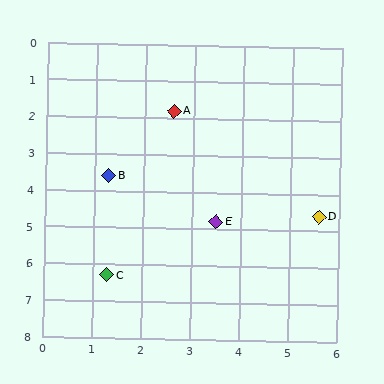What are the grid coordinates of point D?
Point D is at approximately (5.6, 4.6).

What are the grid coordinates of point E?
Point E is at approximately (3.5, 4.8).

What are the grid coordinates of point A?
Point A is at approximately (2.6, 1.8).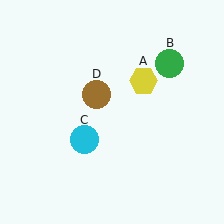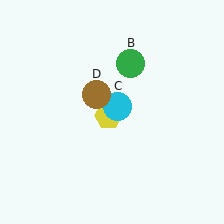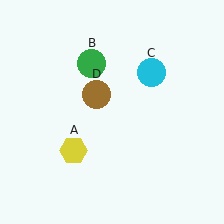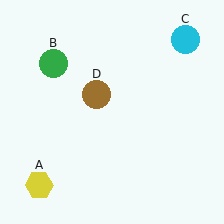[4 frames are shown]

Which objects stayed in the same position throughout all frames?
Brown circle (object D) remained stationary.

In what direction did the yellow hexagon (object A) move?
The yellow hexagon (object A) moved down and to the left.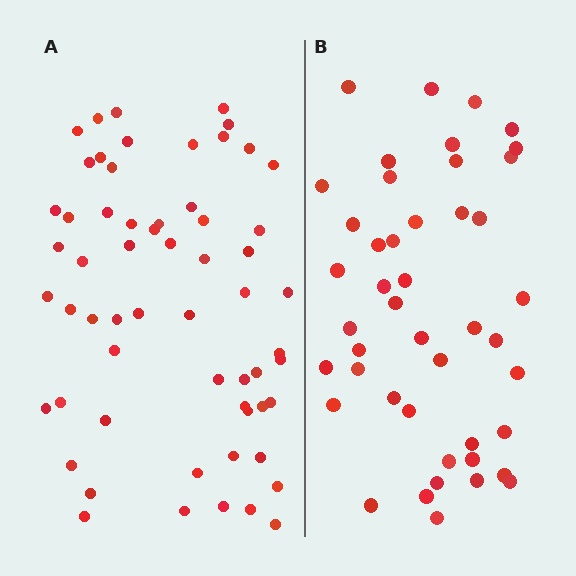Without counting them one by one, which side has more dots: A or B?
Region A (the left region) has more dots.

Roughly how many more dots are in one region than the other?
Region A has approximately 15 more dots than region B.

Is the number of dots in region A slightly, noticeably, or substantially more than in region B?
Region A has noticeably more, but not dramatically so. The ratio is roughly 1.3 to 1.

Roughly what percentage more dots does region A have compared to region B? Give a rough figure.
About 35% more.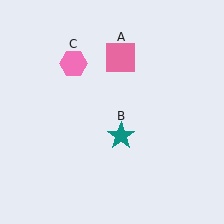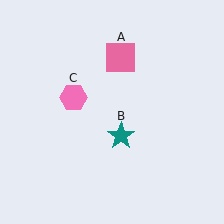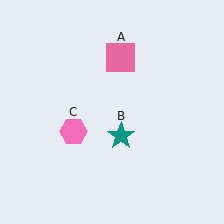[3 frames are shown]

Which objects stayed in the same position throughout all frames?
Pink square (object A) and teal star (object B) remained stationary.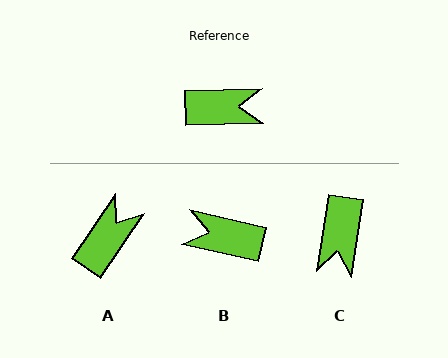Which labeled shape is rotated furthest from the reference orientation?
B, about 166 degrees away.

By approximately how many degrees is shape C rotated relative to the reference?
Approximately 100 degrees clockwise.